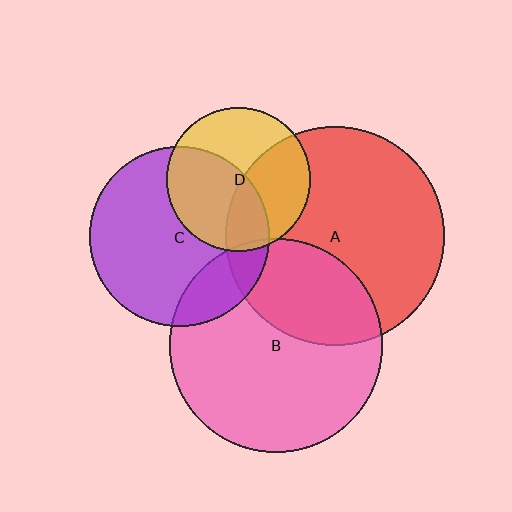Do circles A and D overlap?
Yes.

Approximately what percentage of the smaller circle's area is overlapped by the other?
Approximately 40%.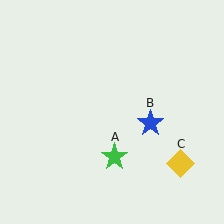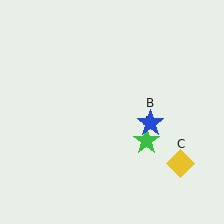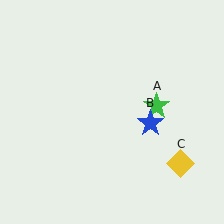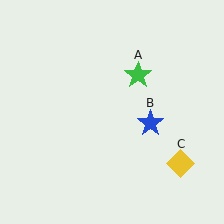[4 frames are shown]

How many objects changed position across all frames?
1 object changed position: green star (object A).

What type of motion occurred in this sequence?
The green star (object A) rotated counterclockwise around the center of the scene.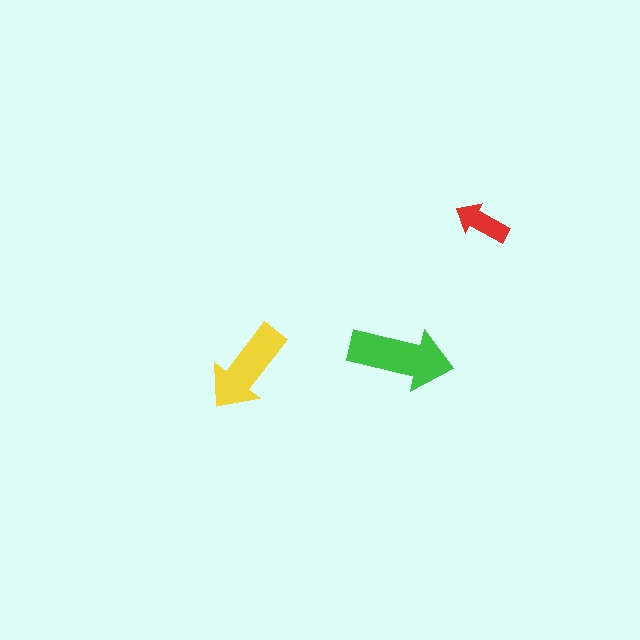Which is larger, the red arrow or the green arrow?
The green one.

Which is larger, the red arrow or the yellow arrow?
The yellow one.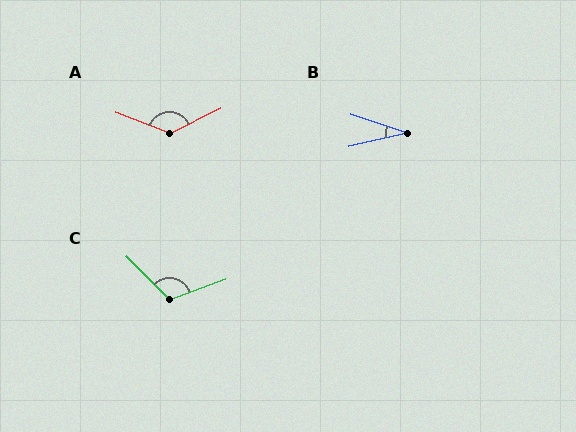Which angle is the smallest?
B, at approximately 31 degrees.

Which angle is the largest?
A, at approximately 133 degrees.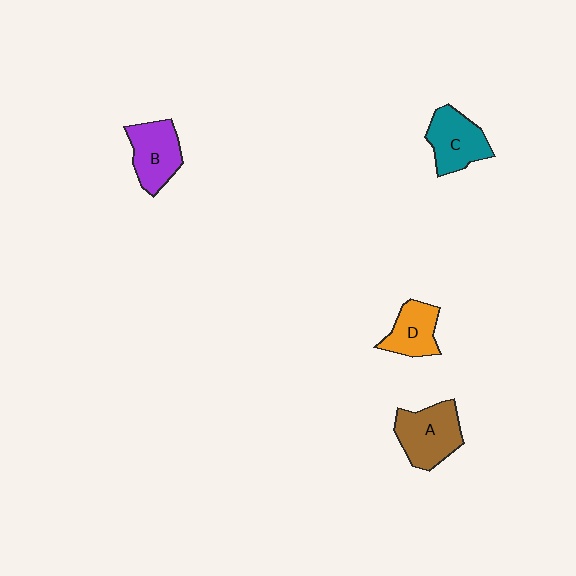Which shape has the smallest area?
Shape D (orange).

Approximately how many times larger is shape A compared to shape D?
Approximately 1.4 times.